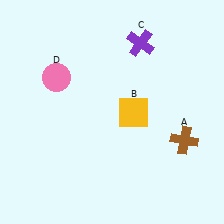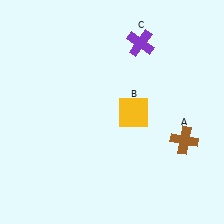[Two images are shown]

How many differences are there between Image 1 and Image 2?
There is 1 difference between the two images.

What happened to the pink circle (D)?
The pink circle (D) was removed in Image 2. It was in the top-left area of Image 1.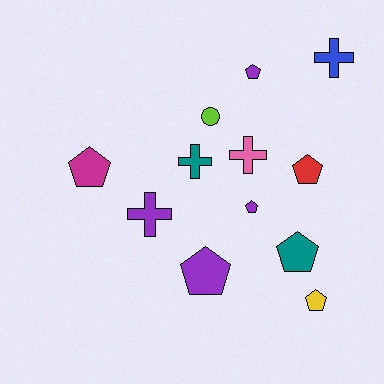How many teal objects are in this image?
There are 2 teal objects.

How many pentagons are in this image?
There are 7 pentagons.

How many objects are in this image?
There are 12 objects.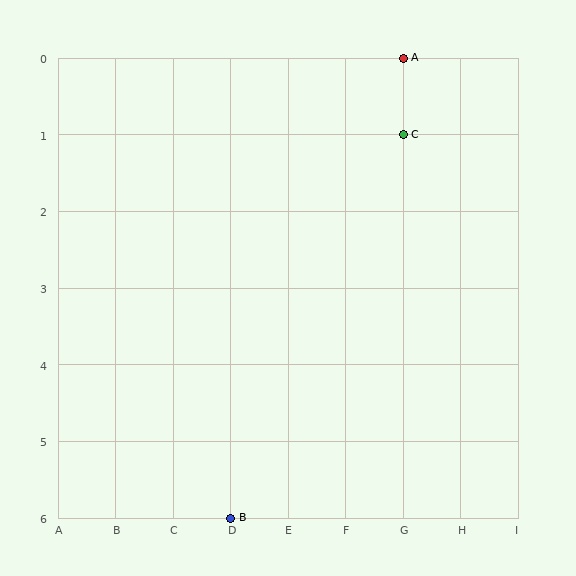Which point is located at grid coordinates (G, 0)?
Point A is at (G, 0).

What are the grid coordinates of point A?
Point A is at grid coordinates (G, 0).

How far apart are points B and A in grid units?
Points B and A are 3 columns and 6 rows apart (about 6.7 grid units diagonally).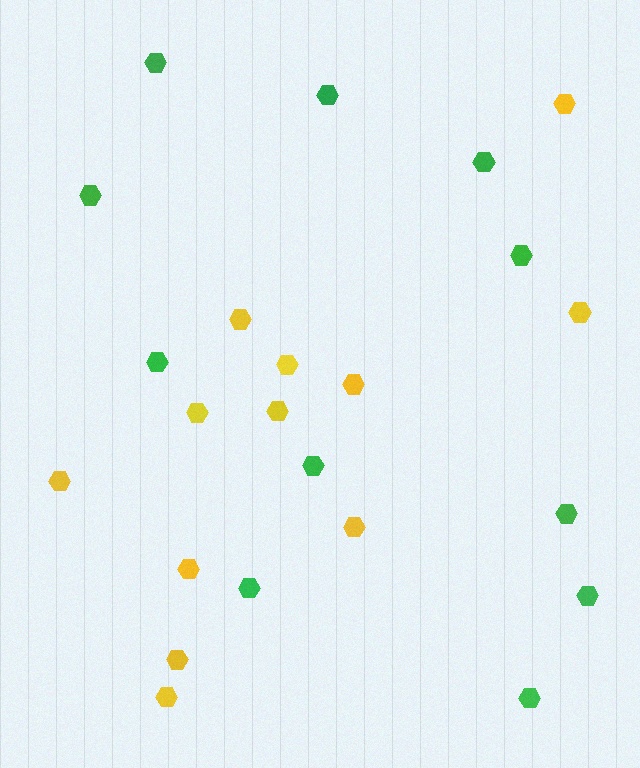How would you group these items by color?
There are 2 groups: one group of yellow hexagons (12) and one group of green hexagons (11).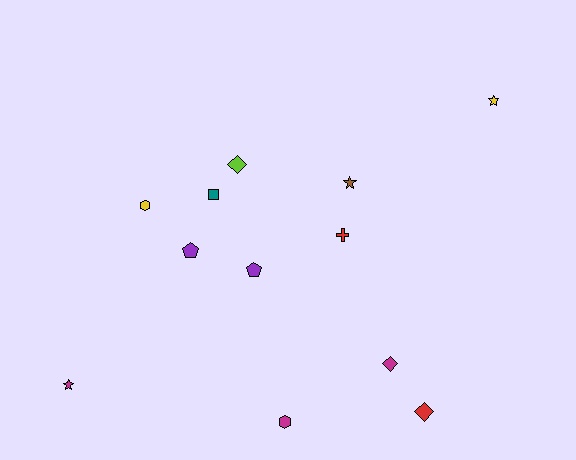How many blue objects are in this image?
There are no blue objects.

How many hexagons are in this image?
There are 2 hexagons.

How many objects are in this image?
There are 12 objects.